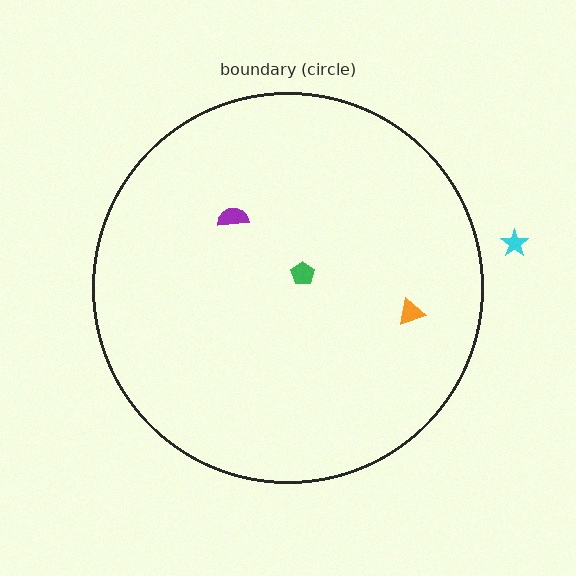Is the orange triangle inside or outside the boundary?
Inside.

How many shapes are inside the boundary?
3 inside, 1 outside.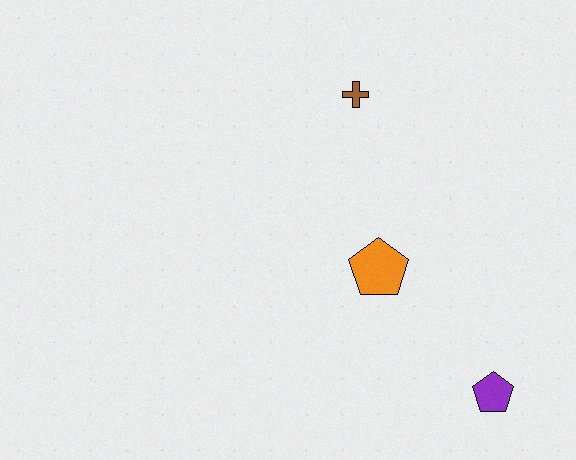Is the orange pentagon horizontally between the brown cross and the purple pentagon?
Yes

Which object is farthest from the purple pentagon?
The brown cross is farthest from the purple pentagon.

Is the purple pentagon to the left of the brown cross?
No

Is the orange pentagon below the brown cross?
Yes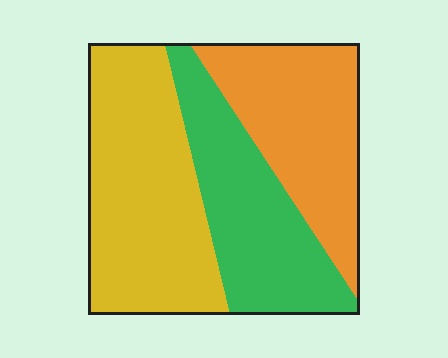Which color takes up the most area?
Yellow, at roughly 40%.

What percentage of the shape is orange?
Orange covers 30% of the shape.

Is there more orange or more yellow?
Yellow.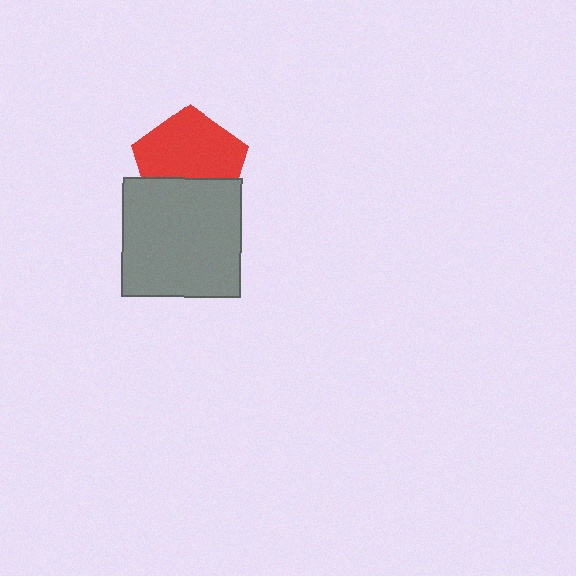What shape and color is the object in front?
The object in front is a gray square.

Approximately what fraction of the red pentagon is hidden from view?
Roughly 35% of the red pentagon is hidden behind the gray square.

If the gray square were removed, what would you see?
You would see the complete red pentagon.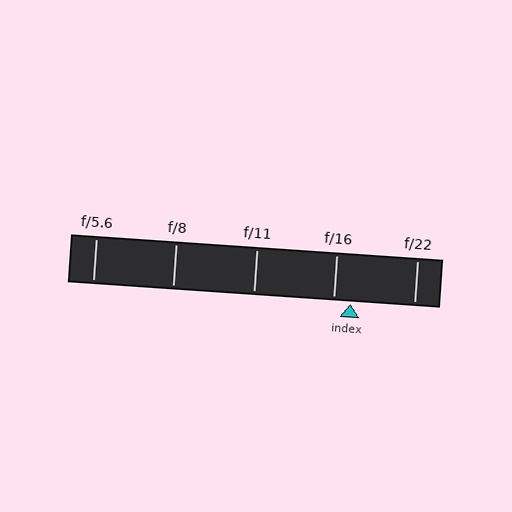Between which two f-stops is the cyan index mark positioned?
The index mark is between f/16 and f/22.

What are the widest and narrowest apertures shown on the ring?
The widest aperture shown is f/5.6 and the narrowest is f/22.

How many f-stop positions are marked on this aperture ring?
There are 5 f-stop positions marked.